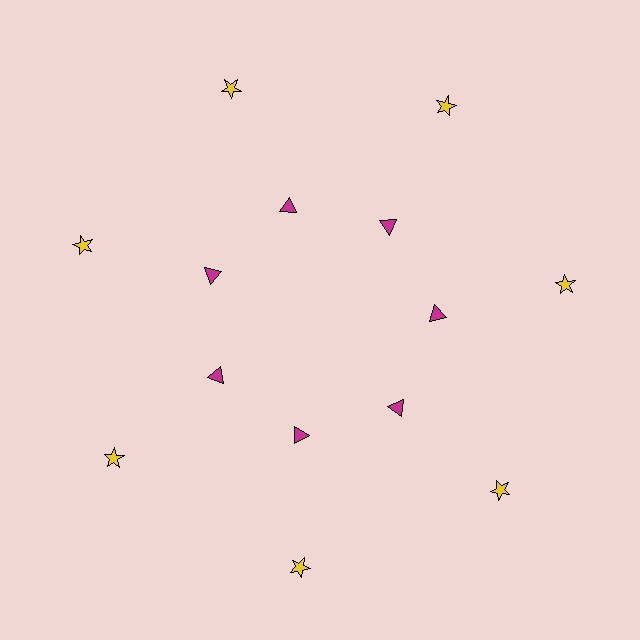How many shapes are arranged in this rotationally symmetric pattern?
There are 14 shapes, arranged in 7 groups of 2.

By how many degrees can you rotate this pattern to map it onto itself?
The pattern maps onto itself every 51 degrees of rotation.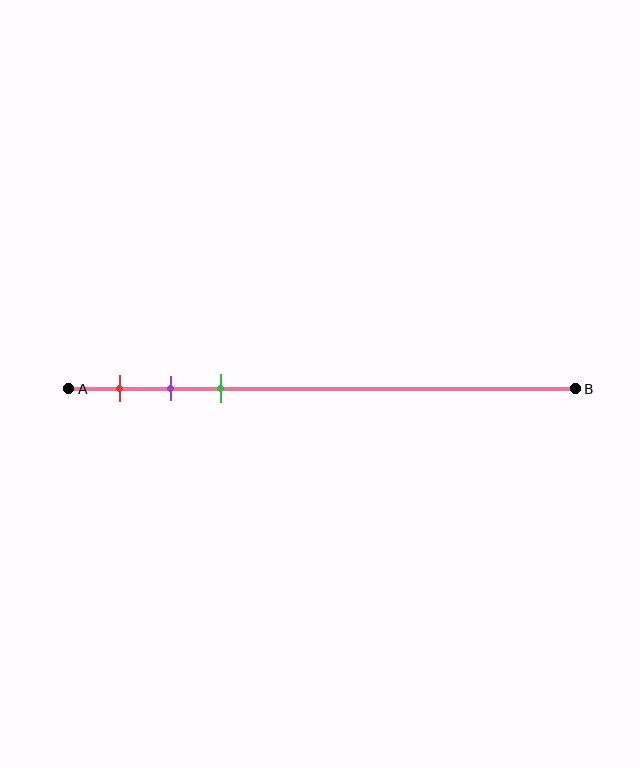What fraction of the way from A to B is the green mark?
The green mark is approximately 30% (0.3) of the way from A to B.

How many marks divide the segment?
There are 3 marks dividing the segment.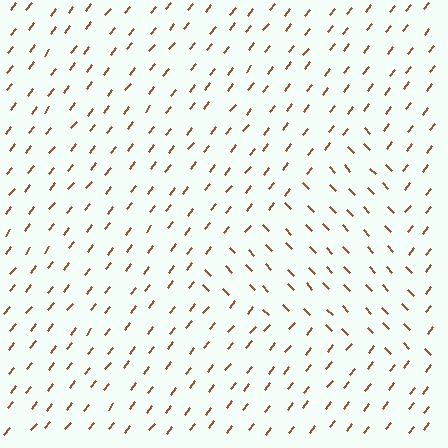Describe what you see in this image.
The image is filled with small brown line segments. A triangle region in the image has lines oriented differently from the surrounding lines, creating a visible texture boundary.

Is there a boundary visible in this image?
Yes, there is a texture boundary formed by a change in line orientation.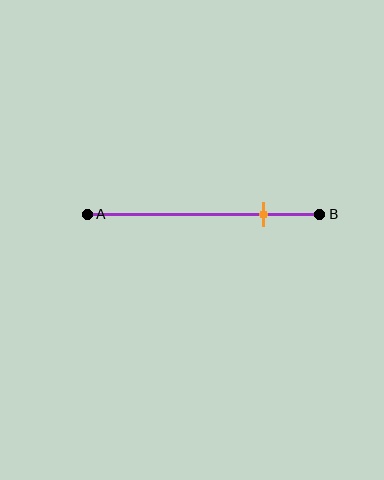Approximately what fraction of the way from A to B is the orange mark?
The orange mark is approximately 75% of the way from A to B.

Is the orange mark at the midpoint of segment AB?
No, the mark is at about 75% from A, not at the 50% midpoint.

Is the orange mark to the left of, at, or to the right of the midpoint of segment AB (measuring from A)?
The orange mark is to the right of the midpoint of segment AB.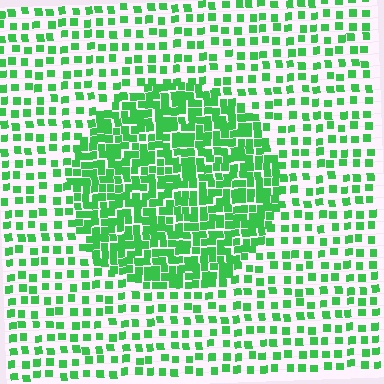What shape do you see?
I see a circle.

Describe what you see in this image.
The image contains small green elements arranged at two different densities. A circle-shaped region is visible where the elements are more densely packed than the surrounding area.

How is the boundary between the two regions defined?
The boundary is defined by a change in element density (approximately 2.3x ratio). All elements are the same color, size, and shape.